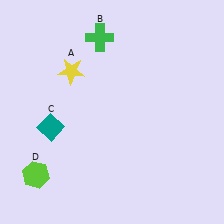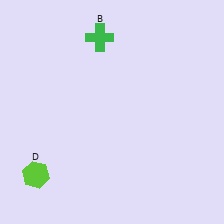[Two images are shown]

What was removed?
The yellow star (A), the teal diamond (C) were removed in Image 2.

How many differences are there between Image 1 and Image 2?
There are 2 differences between the two images.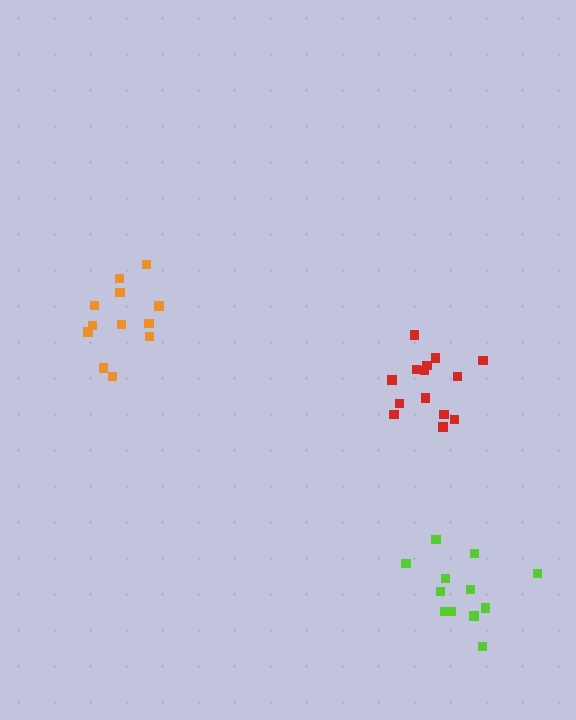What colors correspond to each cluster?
The clusters are colored: orange, red, lime.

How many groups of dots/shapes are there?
There are 3 groups.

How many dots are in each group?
Group 1: 12 dots, Group 2: 14 dots, Group 3: 12 dots (38 total).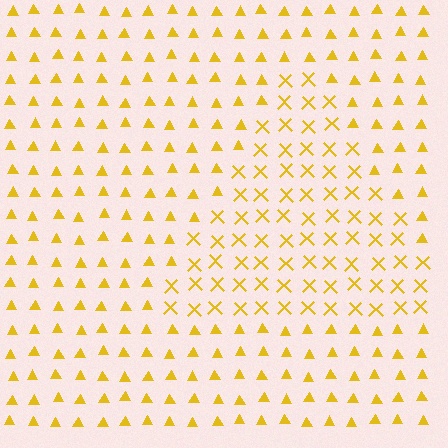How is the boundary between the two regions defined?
The boundary is defined by a change in element shape: X marks inside vs. triangles outside. All elements share the same color and spacing.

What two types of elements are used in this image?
The image uses X marks inside the triangle region and triangles outside it.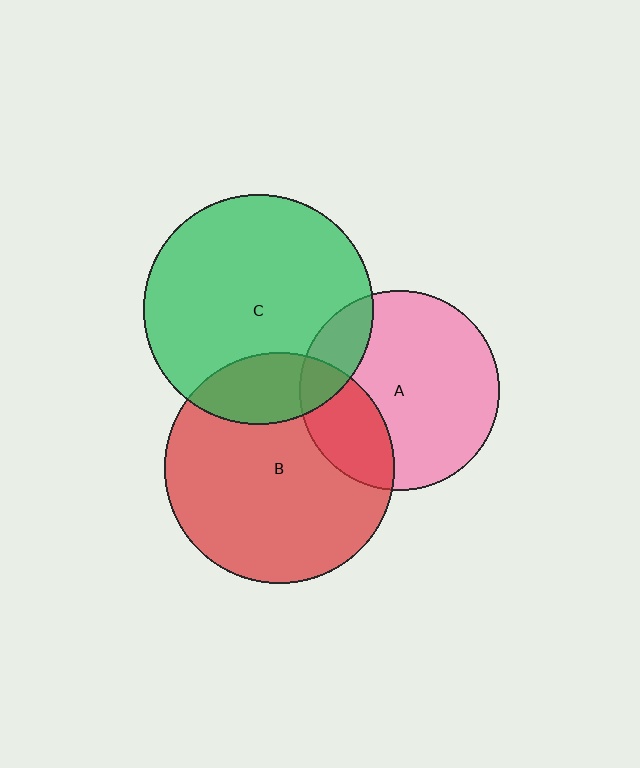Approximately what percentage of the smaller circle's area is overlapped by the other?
Approximately 15%.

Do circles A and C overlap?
Yes.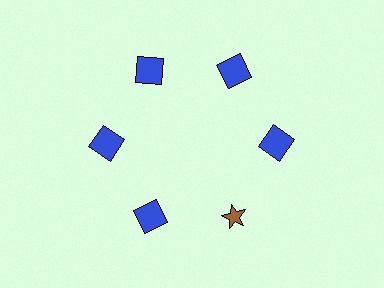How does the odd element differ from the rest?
It differs in both color (brown instead of blue) and shape (star instead of square).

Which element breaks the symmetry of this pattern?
The brown star at roughly the 5 o'clock position breaks the symmetry. All other shapes are blue squares.